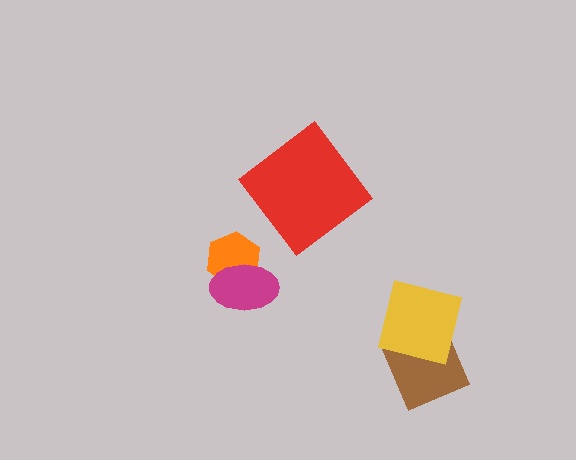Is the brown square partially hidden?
Yes, it is partially covered by another shape.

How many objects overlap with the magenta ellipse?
1 object overlaps with the magenta ellipse.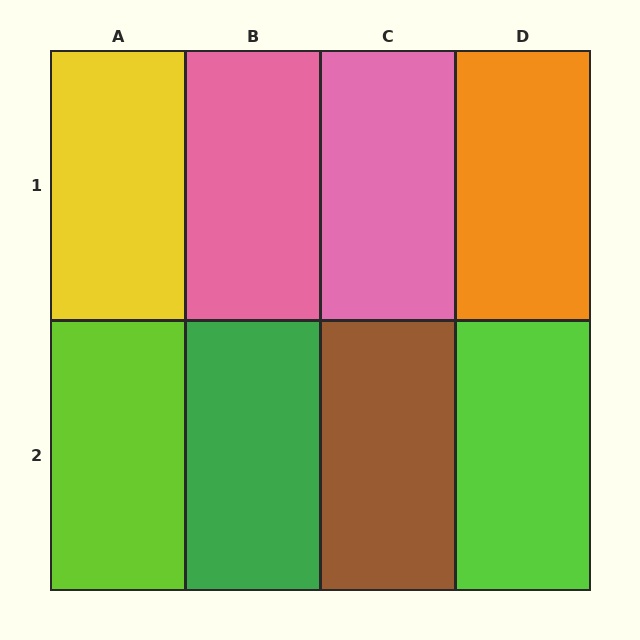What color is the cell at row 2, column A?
Lime.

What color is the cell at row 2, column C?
Brown.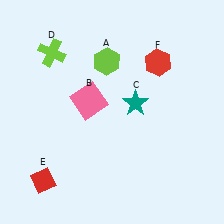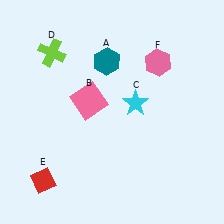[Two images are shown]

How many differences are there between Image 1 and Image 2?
There are 3 differences between the two images.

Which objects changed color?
A changed from lime to teal. C changed from teal to cyan. F changed from red to pink.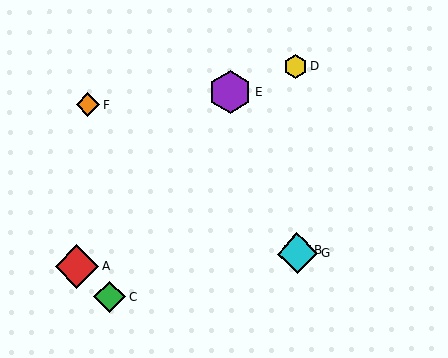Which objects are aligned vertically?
Objects B, D, G are aligned vertically.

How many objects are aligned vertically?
3 objects (B, D, G) are aligned vertically.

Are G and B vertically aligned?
Yes, both are at x≈297.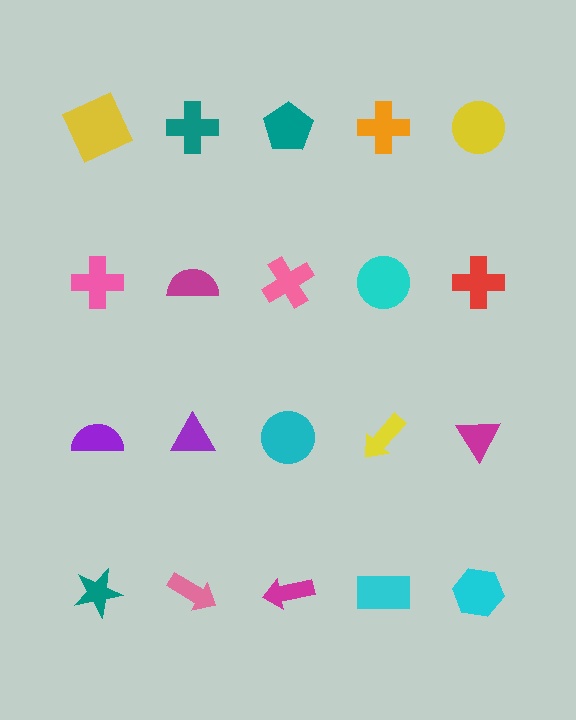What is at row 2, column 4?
A cyan circle.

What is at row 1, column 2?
A teal cross.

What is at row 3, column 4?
A yellow arrow.